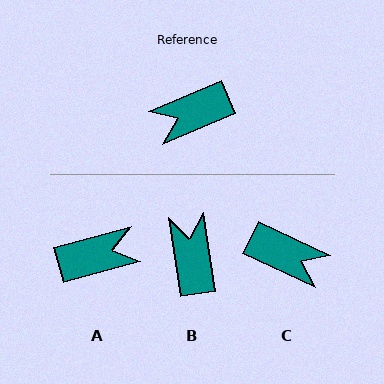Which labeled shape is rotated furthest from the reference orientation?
A, about 173 degrees away.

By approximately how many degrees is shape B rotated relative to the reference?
Approximately 104 degrees clockwise.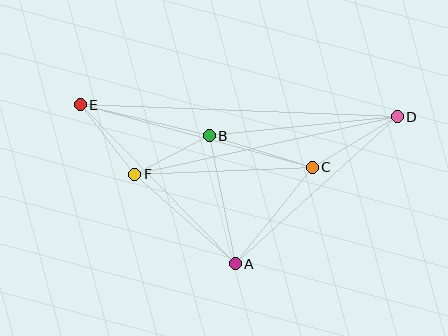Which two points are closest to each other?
Points B and F are closest to each other.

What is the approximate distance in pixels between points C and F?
The distance between C and F is approximately 178 pixels.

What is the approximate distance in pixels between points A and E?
The distance between A and E is approximately 222 pixels.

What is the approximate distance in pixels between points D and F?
The distance between D and F is approximately 268 pixels.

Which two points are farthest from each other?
Points D and E are farthest from each other.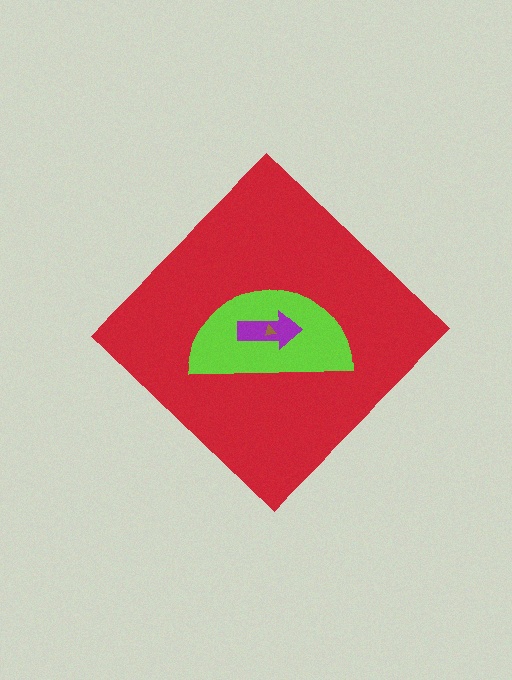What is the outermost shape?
The red diamond.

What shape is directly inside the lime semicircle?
The purple arrow.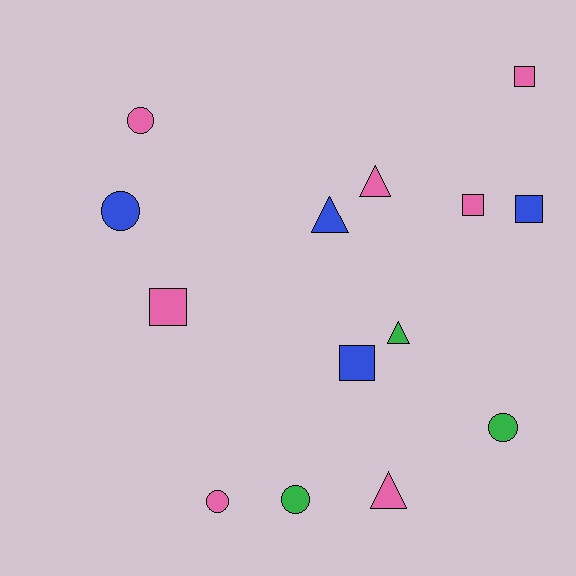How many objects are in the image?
There are 14 objects.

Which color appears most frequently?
Pink, with 7 objects.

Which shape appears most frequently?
Circle, with 5 objects.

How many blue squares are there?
There are 2 blue squares.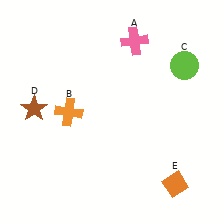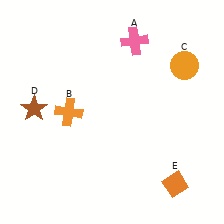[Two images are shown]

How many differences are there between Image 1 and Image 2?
There is 1 difference between the two images.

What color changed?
The circle (C) changed from lime in Image 1 to orange in Image 2.